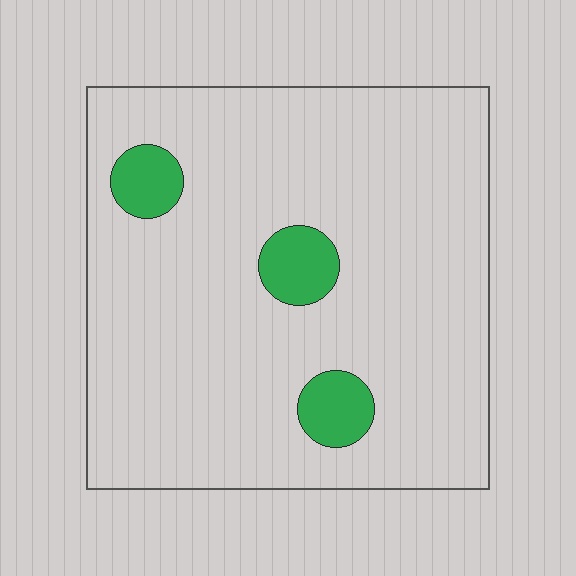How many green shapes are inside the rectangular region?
3.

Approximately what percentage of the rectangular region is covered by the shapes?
Approximately 10%.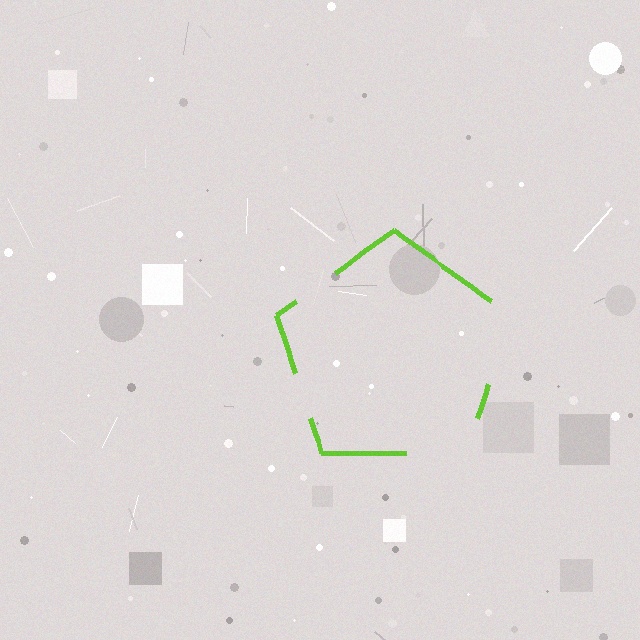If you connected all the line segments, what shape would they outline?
They would outline a pentagon.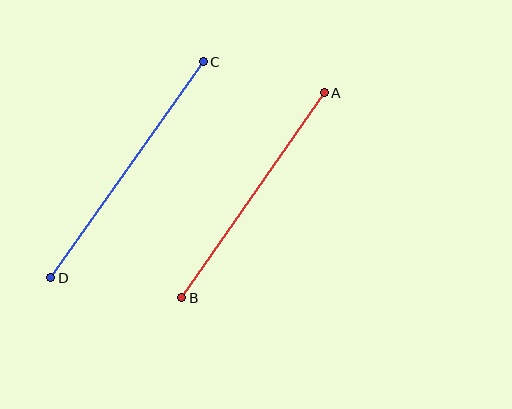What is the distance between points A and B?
The distance is approximately 250 pixels.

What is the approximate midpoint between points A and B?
The midpoint is at approximately (253, 195) pixels.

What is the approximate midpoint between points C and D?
The midpoint is at approximately (127, 170) pixels.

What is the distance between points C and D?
The distance is approximately 264 pixels.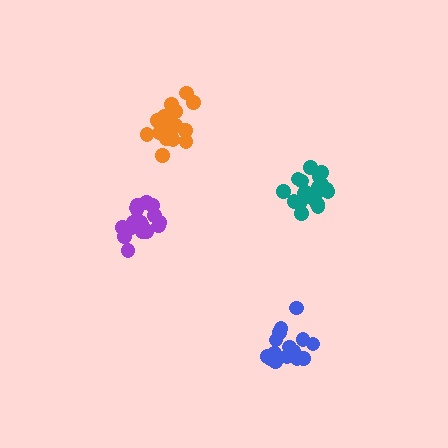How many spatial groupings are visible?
There are 4 spatial groupings.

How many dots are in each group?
Group 1: 20 dots, Group 2: 15 dots, Group 3: 21 dots, Group 4: 17 dots (73 total).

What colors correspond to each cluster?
The clusters are colored: orange, blue, teal, purple.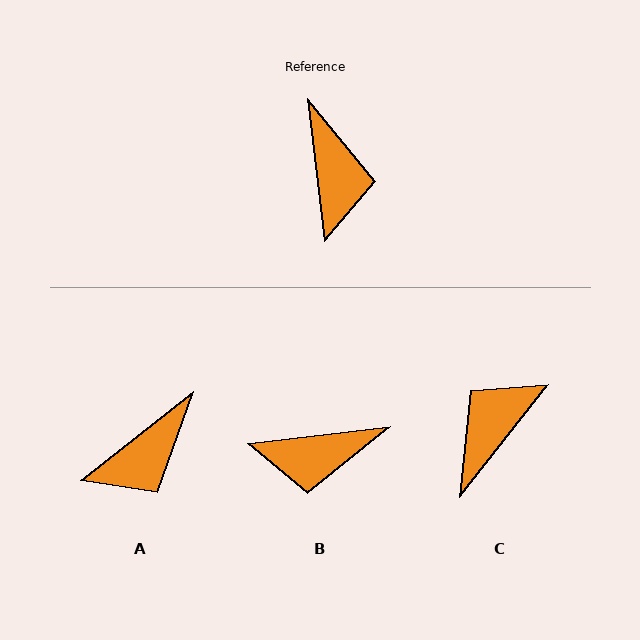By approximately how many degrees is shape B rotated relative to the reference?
Approximately 90 degrees clockwise.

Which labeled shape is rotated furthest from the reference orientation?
C, about 135 degrees away.